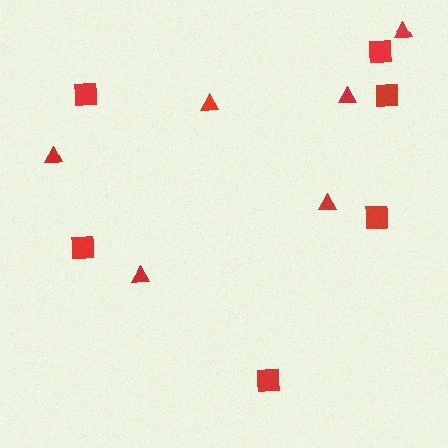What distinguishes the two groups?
There are 2 groups: one group of squares (6) and one group of triangles (6).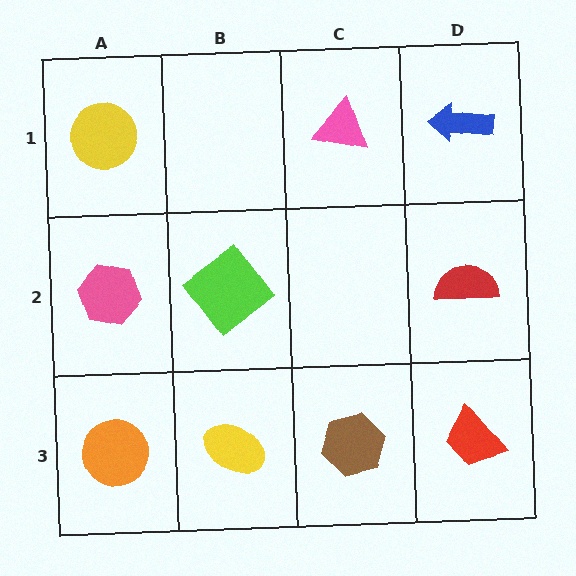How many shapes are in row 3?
4 shapes.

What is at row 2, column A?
A pink hexagon.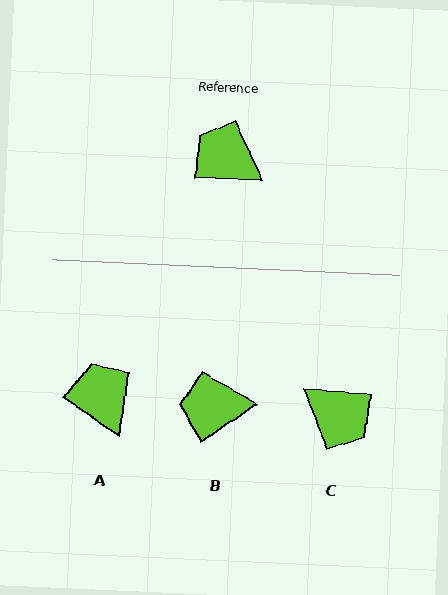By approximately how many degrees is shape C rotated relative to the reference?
Approximately 176 degrees counter-clockwise.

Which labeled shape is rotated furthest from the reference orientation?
C, about 176 degrees away.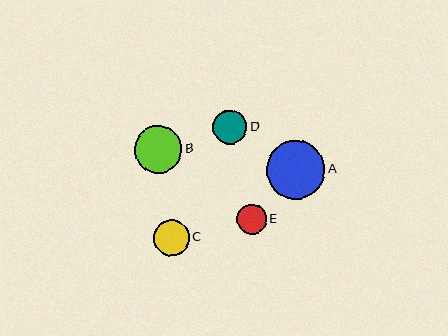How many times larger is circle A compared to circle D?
Circle A is approximately 1.7 times the size of circle D.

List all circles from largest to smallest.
From largest to smallest: A, B, C, D, E.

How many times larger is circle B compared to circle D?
Circle B is approximately 1.4 times the size of circle D.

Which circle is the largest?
Circle A is the largest with a size of approximately 59 pixels.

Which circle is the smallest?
Circle E is the smallest with a size of approximately 30 pixels.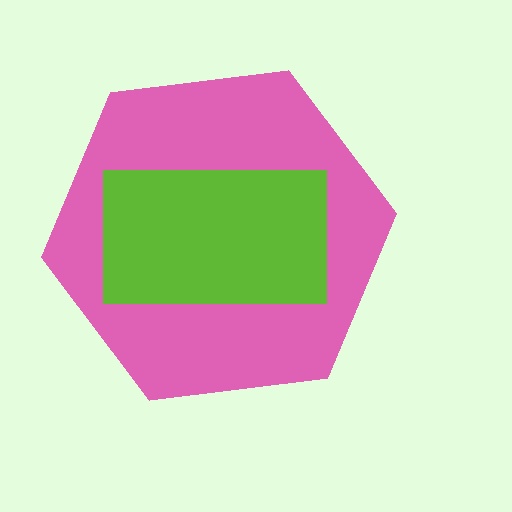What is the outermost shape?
The pink hexagon.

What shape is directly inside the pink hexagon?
The lime rectangle.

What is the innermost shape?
The lime rectangle.